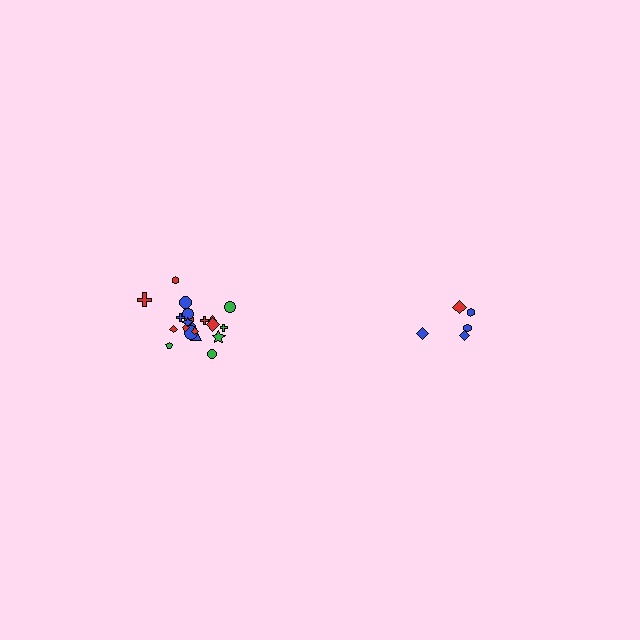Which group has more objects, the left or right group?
The left group.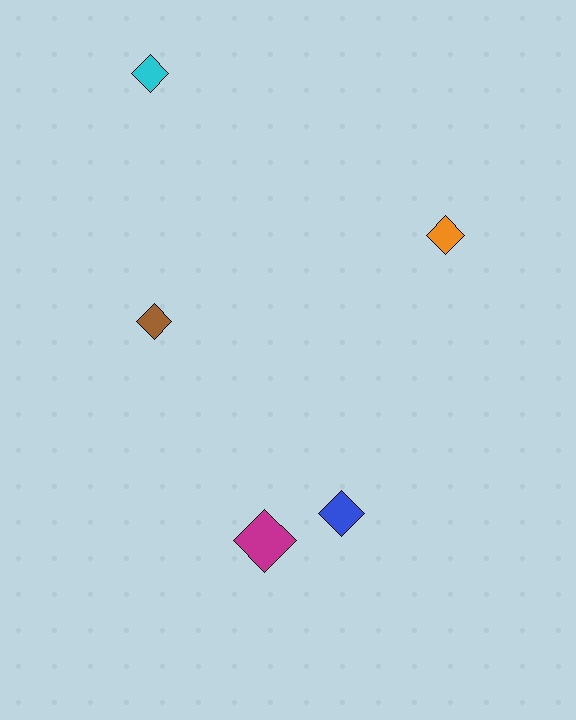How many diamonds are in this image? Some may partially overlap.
There are 5 diamonds.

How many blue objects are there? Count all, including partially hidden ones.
There is 1 blue object.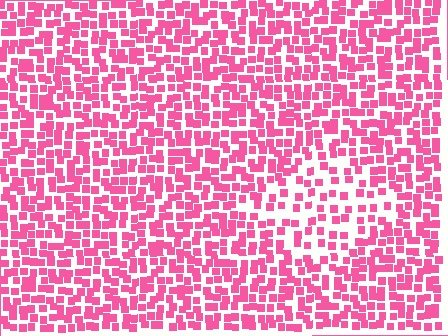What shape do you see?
I see a diamond.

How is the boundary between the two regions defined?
The boundary is defined by a change in element density (approximately 1.9x ratio). All elements are the same color, size, and shape.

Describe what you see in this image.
The image contains small pink elements arranged at two different densities. A diamond-shaped region is visible where the elements are less densely packed than the surrounding area.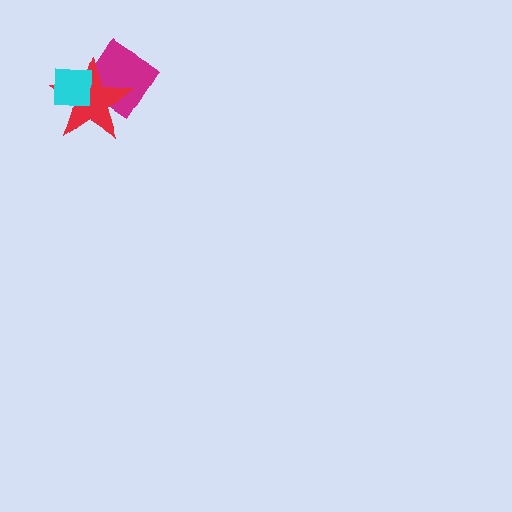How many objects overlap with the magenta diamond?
2 objects overlap with the magenta diamond.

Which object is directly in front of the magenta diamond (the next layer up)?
The red star is directly in front of the magenta diamond.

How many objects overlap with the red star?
2 objects overlap with the red star.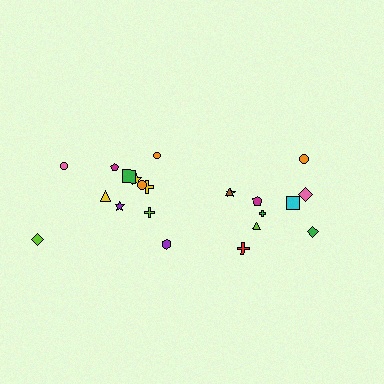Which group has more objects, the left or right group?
The left group.